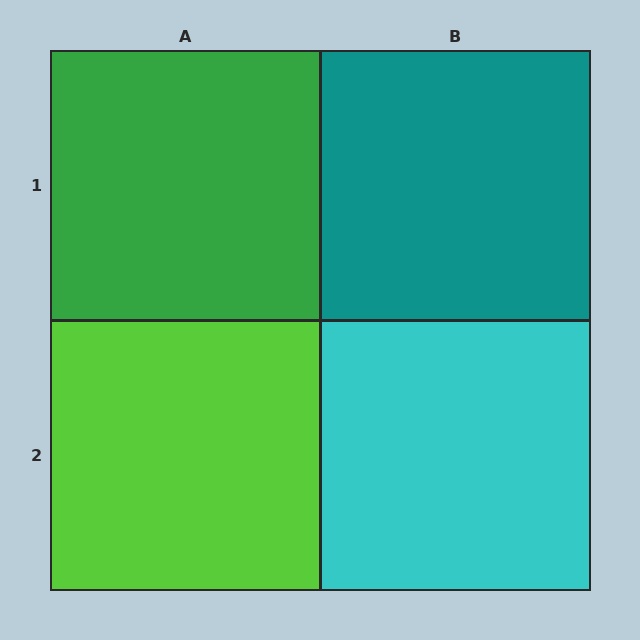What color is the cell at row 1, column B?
Teal.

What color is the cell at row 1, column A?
Green.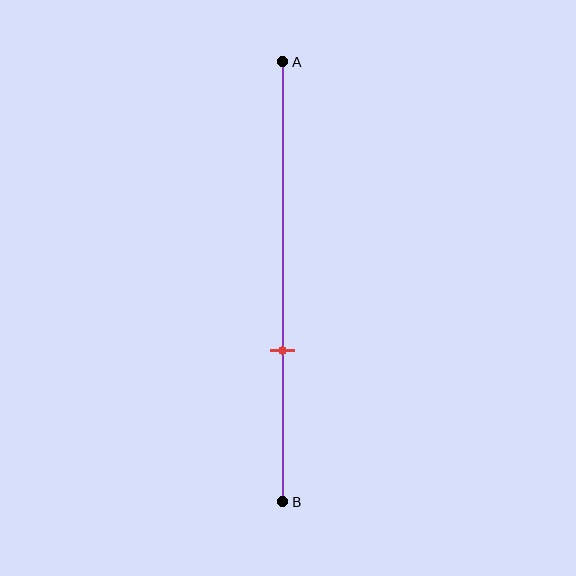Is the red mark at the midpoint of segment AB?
No, the mark is at about 65% from A, not at the 50% midpoint.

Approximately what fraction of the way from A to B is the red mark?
The red mark is approximately 65% of the way from A to B.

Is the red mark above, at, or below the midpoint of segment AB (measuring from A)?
The red mark is below the midpoint of segment AB.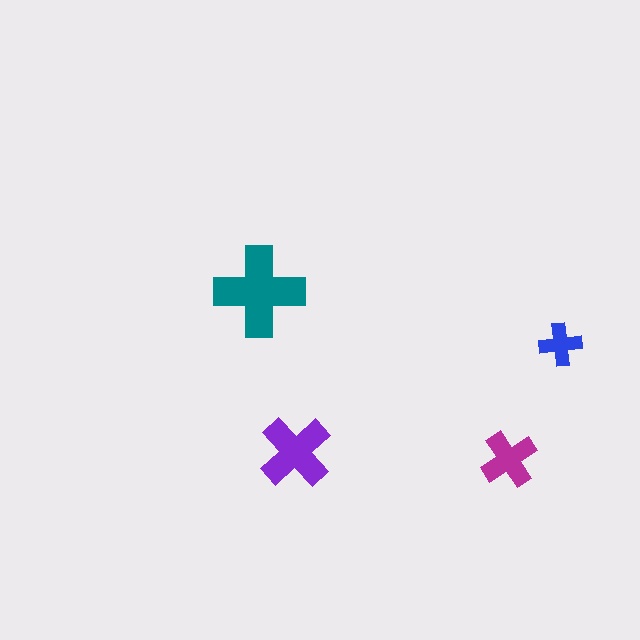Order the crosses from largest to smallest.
the teal one, the purple one, the magenta one, the blue one.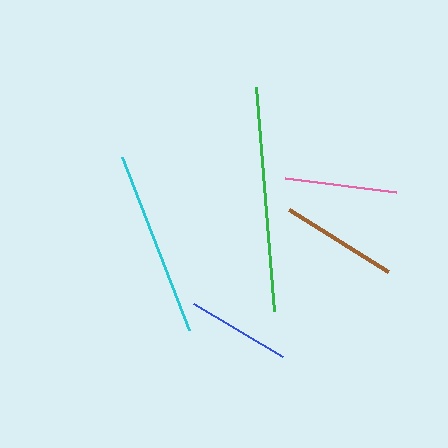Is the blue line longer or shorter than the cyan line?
The cyan line is longer than the blue line.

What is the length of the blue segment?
The blue segment is approximately 103 pixels long.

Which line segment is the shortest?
The blue line is the shortest at approximately 103 pixels.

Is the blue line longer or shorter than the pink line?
The pink line is longer than the blue line.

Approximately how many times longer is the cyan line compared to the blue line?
The cyan line is approximately 1.8 times the length of the blue line.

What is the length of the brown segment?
The brown segment is approximately 117 pixels long.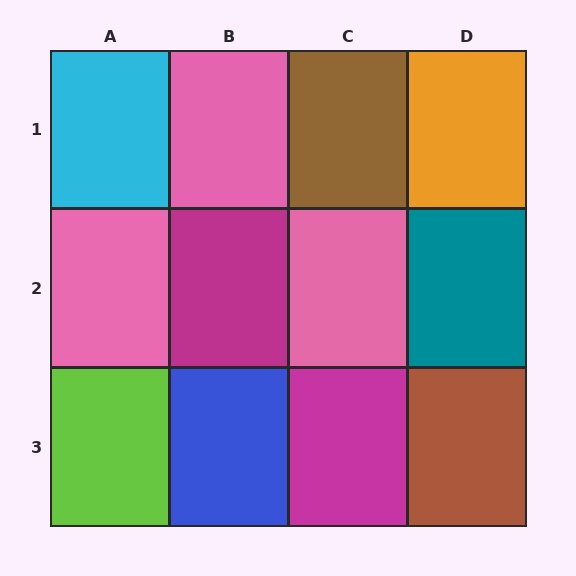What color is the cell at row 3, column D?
Brown.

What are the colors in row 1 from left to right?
Cyan, pink, brown, orange.